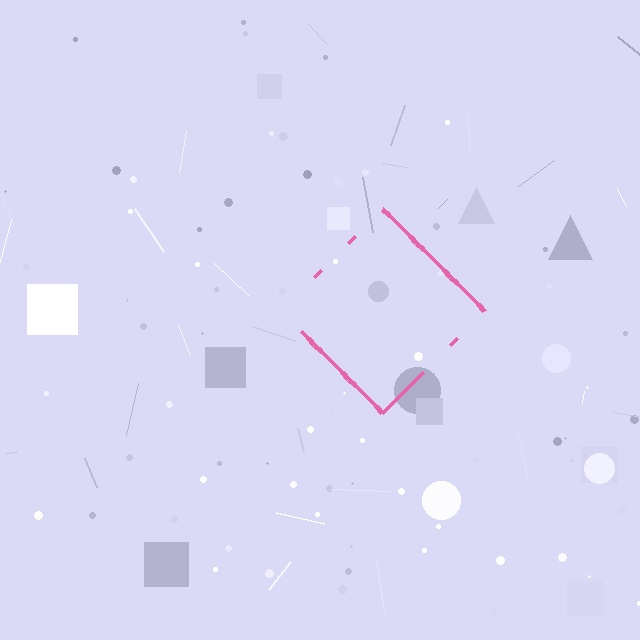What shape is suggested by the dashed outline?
The dashed outline suggests a diamond.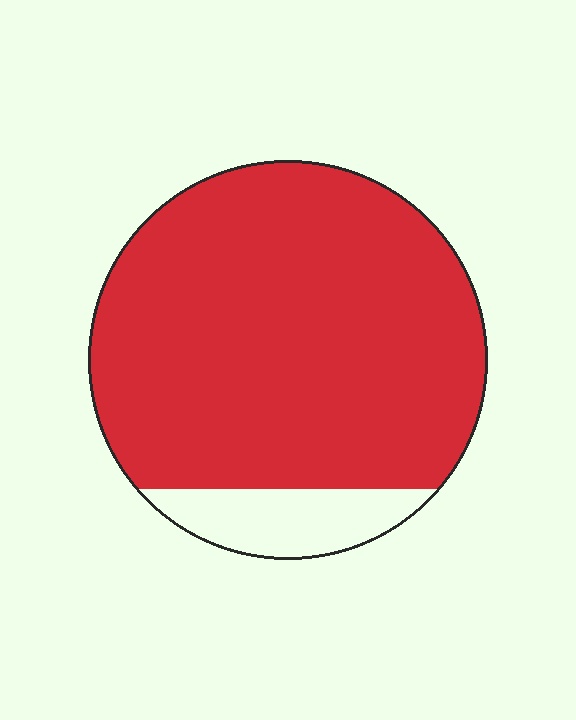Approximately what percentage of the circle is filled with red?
Approximately 90%.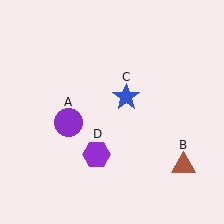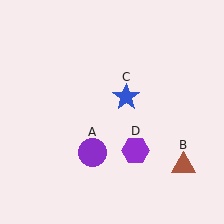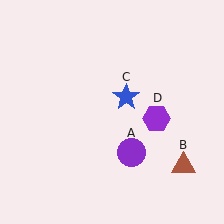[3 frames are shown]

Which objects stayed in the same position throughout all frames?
Brown triangle (object B) and blue star (object C) remained stationary.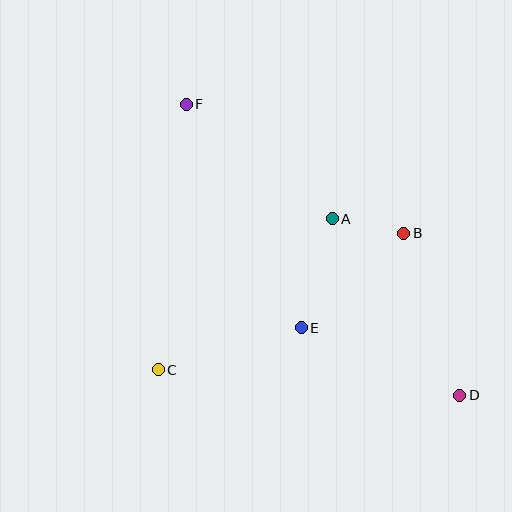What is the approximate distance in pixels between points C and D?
The distance between C and D is approximately 303 pixels.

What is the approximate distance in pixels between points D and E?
The distance between D and E is approximately 173 pixels.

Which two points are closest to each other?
Points A and B are closest to each other.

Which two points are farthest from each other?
Points D and F are farthest from each other.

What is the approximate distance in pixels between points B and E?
The distance between B and E is approximately 139 pixels.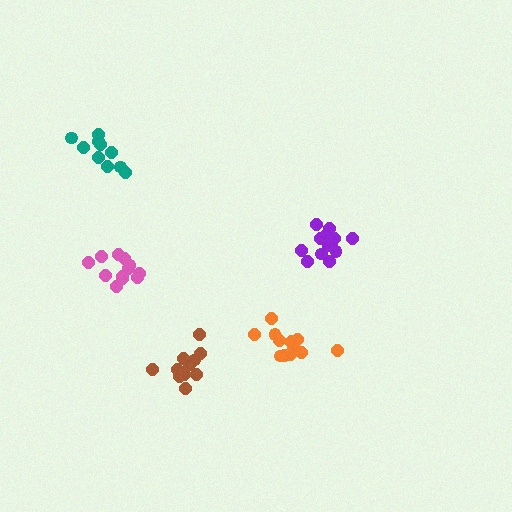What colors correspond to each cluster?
The clusters are colored: purple, teal, pink, orange, brown.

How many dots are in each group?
Group 1: 14 dots, Group 2: 10 dots, Group 3: 12 dots, Group 4: 13 dots, Group 5: 11 dots (60 total).